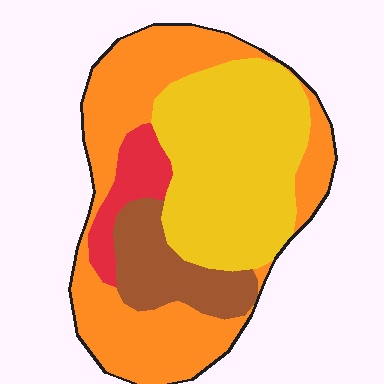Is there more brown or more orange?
Orange.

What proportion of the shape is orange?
Orange covers 41% of the shape.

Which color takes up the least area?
Red, at roughly 10%.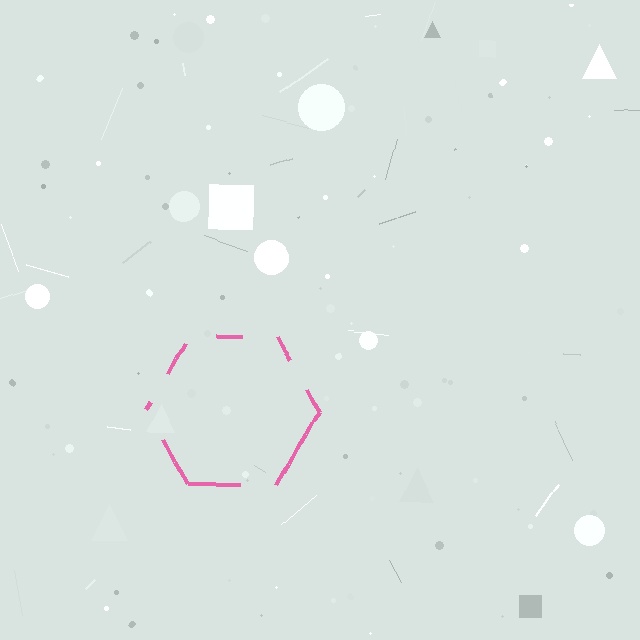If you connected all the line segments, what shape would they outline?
They would outline a hexagon.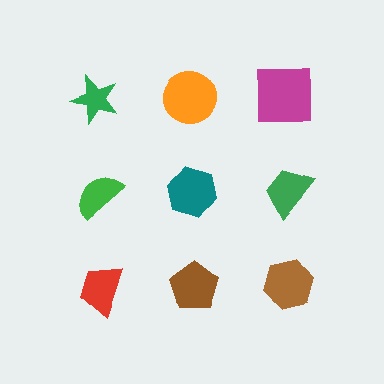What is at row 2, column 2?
A teal hexagon.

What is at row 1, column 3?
A magenta square.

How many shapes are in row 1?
3 shapes.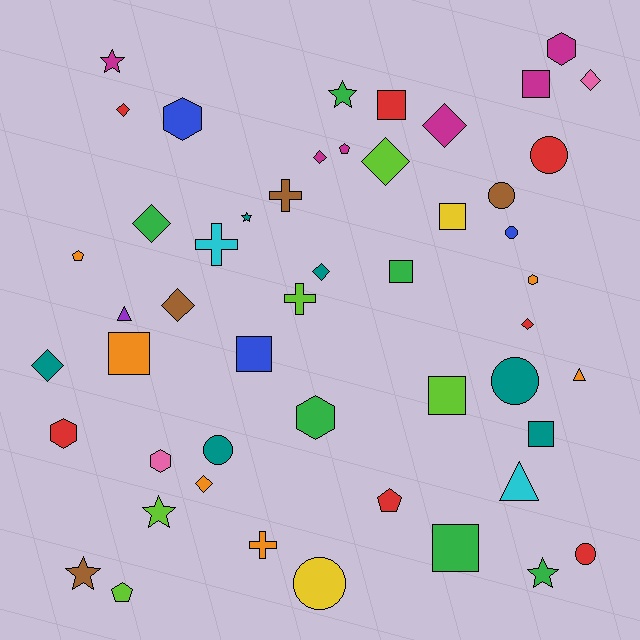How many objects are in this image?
There are 50 objects.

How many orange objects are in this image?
There are 6 orange objects.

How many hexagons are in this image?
There are 6 hexagons.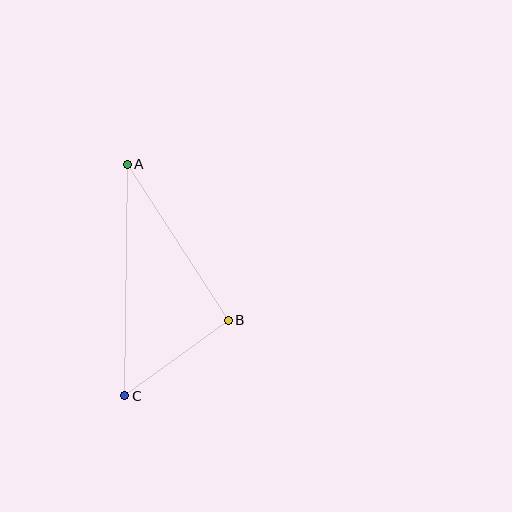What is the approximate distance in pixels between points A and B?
The distance between A and B is approximately 186 pixels.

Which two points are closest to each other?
Points B and C are closest to each other.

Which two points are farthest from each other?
Points A and C are farthest from each other.